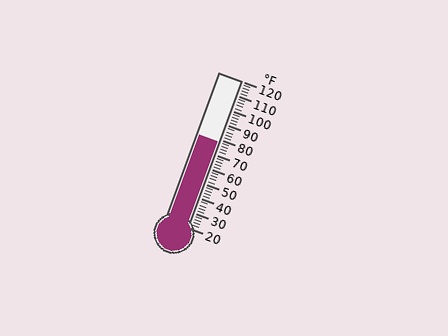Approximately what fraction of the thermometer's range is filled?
The thermometer is filled to approximately 60% of its range.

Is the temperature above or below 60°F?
The temperature is above 60°F.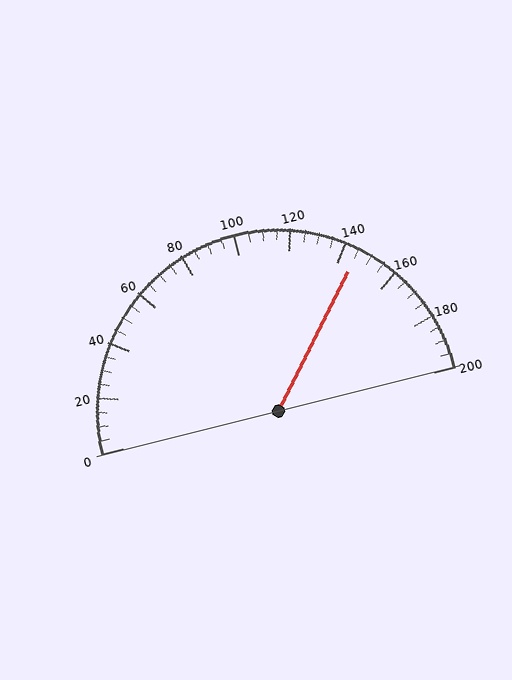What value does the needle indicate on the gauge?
The needle indicates approximately 145.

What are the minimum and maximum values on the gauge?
The gauge ranges from 0 to 200.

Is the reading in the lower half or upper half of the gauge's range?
The reading is in the upper half of the range (0 to 200).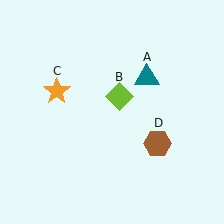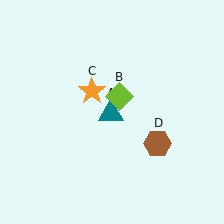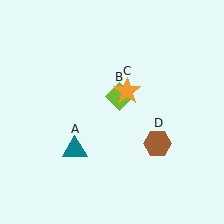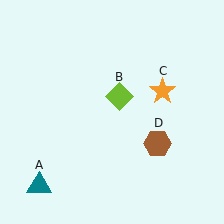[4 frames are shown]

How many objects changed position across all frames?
2 objects changed position: teal triangle (object A), orange star (object C).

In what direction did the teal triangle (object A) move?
The teal triangle (object A) moved down and to the left.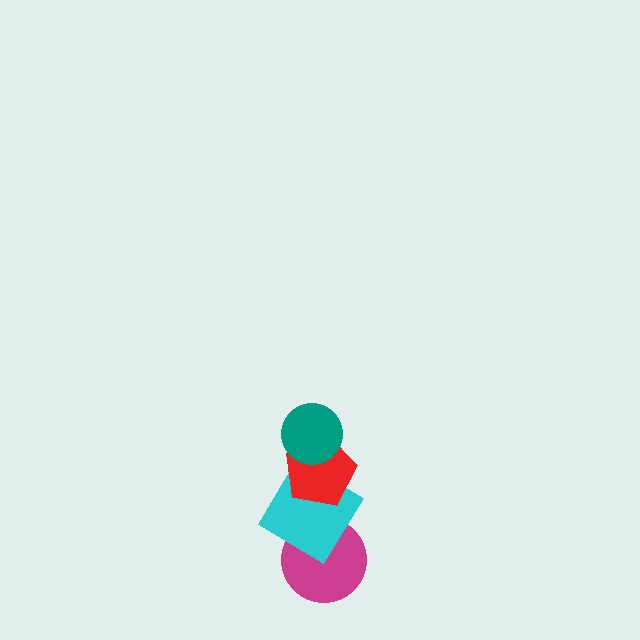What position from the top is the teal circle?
The teal circle is 1st from the top.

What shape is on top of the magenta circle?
The cyan diamond is on top of the magenta circle.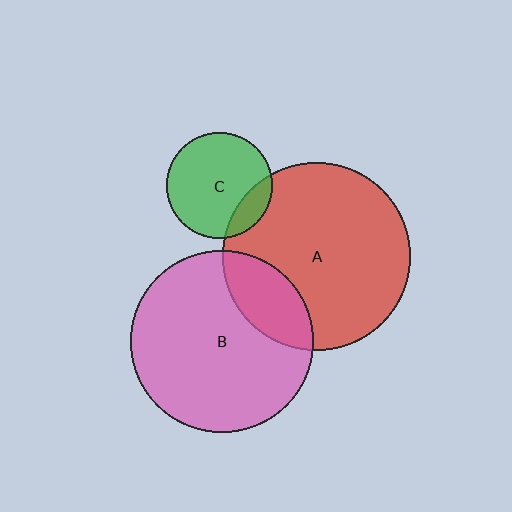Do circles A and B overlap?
Yes.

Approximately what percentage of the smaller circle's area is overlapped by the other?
Approximately 20%.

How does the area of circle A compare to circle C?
Approximately 3.1 times.